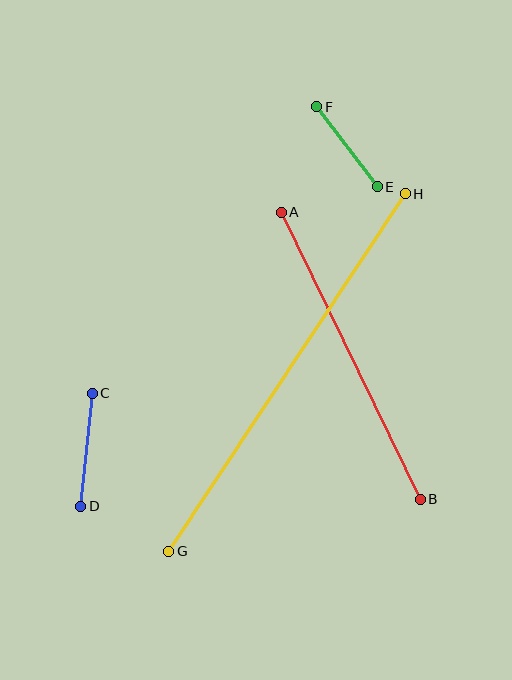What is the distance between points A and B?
The distance is approximately 319 pixels.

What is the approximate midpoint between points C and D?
The midpoint is at approximately (86, 450) pixels.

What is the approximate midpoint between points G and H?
The midpoint is at approximately (287, 373) pixels.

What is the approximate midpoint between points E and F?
The midpoint is at approximately (347, 147) pixels.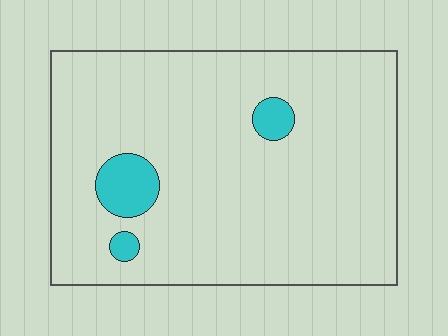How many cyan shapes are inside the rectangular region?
3.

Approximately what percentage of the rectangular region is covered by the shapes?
Approximately 5%.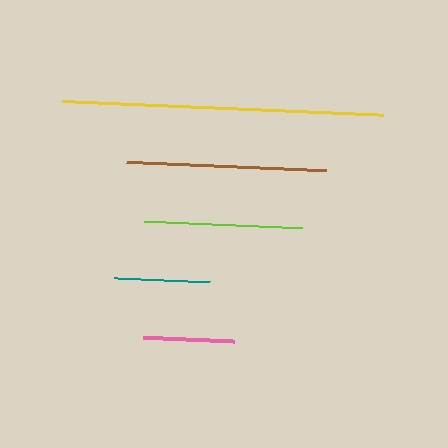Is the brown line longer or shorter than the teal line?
The brown line is longer than the teal line.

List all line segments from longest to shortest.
From longest to shortest: yellow, brown, lime, teal, pink.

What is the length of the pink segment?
The pink segment is approximately 91 pixels long.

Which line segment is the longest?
The yellow line is the longest at approximately 321 pixels.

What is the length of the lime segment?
The lime segment is approximately 159 pixels long.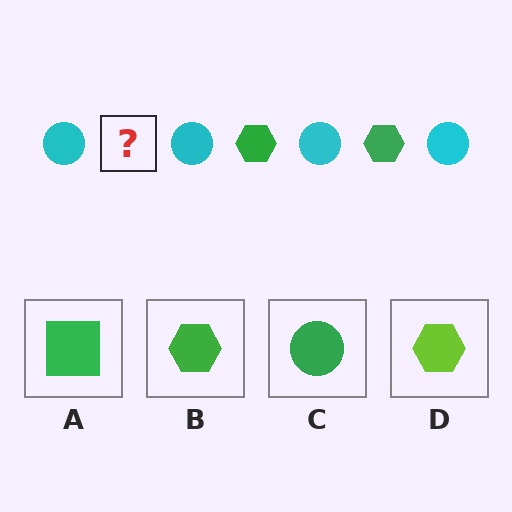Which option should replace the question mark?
Option B.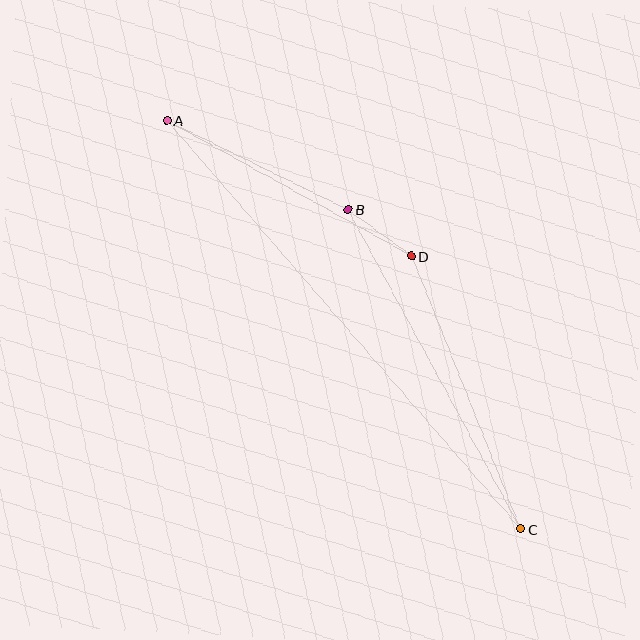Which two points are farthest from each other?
Points A and C are farthest from each other.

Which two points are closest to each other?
Points B and D are closest to each other.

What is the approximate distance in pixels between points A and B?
The distance between A and B is approximately 202 pixels.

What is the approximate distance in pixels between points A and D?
The distance between A and D is approximately 280 pixels.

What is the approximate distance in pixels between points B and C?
The distance between B and C is approximately 363 pixels.